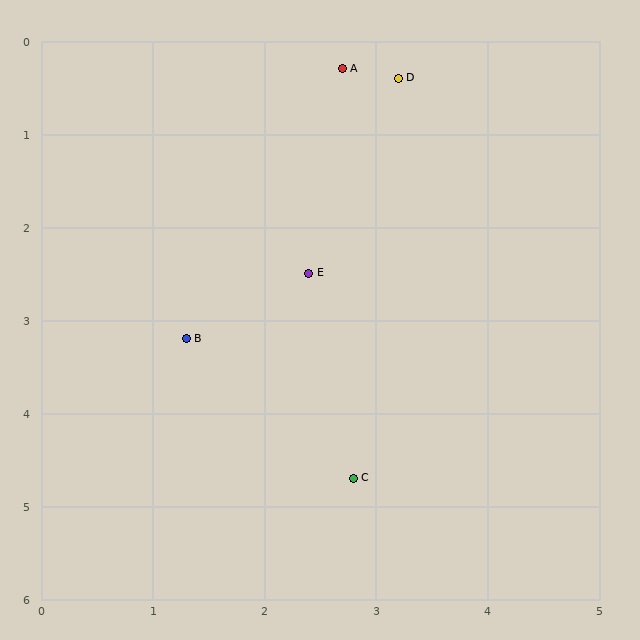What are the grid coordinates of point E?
Point E is at approximately (2.4, 2.5).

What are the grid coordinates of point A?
Point A is at approximately (2.7, 0.3).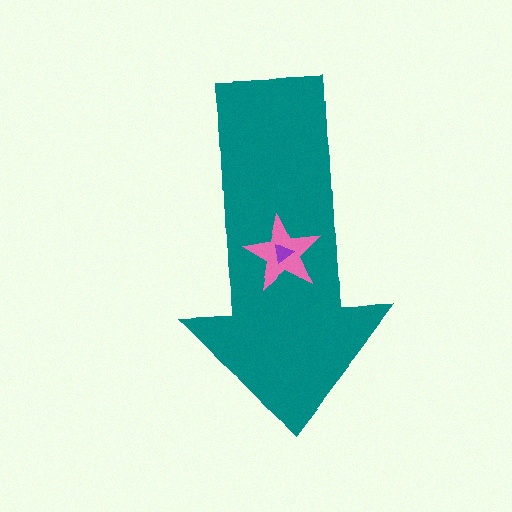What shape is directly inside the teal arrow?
The pink star.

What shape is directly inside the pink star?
The purple triangle.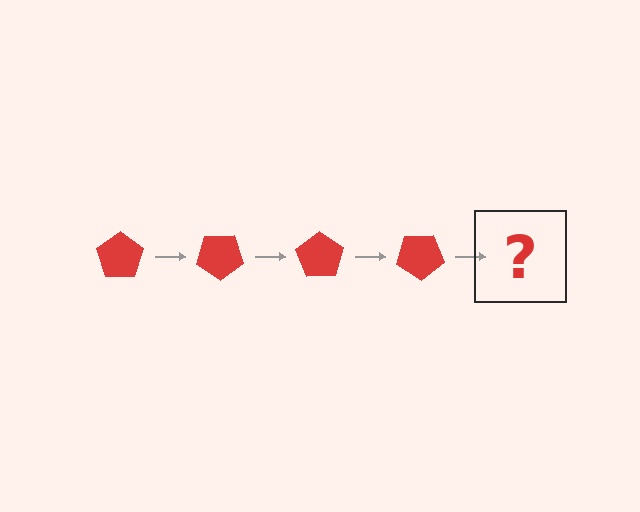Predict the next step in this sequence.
The next step is a red pentagon rotated 140 degrees.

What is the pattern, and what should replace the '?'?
The pattern is that the pentagon rotates 35 degrees each step. The '?' should be a red pentagon rotated 140 degrees.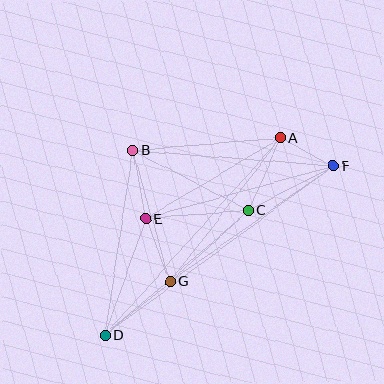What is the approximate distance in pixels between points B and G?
The distance between B and G is approximately 136 pixels.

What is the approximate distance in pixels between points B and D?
The distance between B and D is approximately 187 pixels.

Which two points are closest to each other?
Points A and F are closest to each other.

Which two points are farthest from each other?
Points D and F are farthest from each other.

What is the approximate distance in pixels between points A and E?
The distance between A and E is approximately 157 pixels.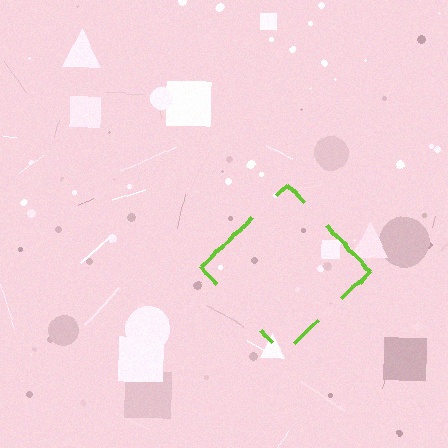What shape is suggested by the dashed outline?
The dashed outline suggests a diamond.